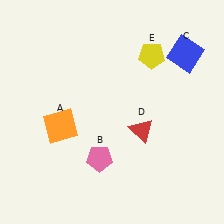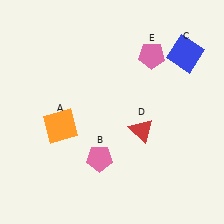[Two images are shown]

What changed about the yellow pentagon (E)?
In Image 1, E is yellow. In Image 2, it changed to pink.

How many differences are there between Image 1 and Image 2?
There is 1 difference between the two images.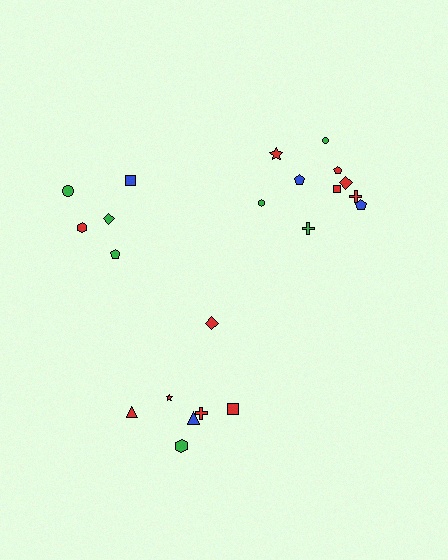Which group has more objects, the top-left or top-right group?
The top-right group.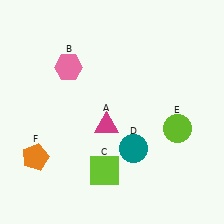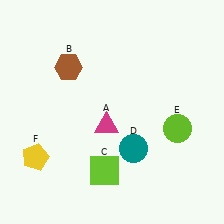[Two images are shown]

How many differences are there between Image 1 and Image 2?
There are 2 differences between the two images.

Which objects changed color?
B changed from pink to brown. F changed from orange to yellow.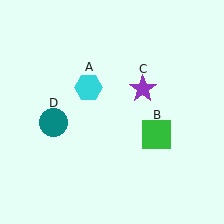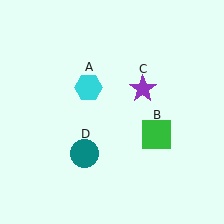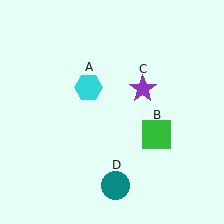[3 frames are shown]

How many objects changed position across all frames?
1 object changed position: teal circle (object D).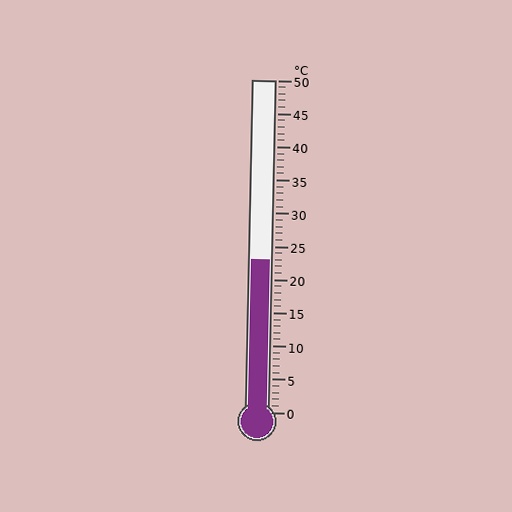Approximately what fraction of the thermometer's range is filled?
The thermometer is filled to approximately 45% of its range.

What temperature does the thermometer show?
The thermometer shows approximately 23°C.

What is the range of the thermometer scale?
The thermometer scale ranges from 0°C to 50°C.